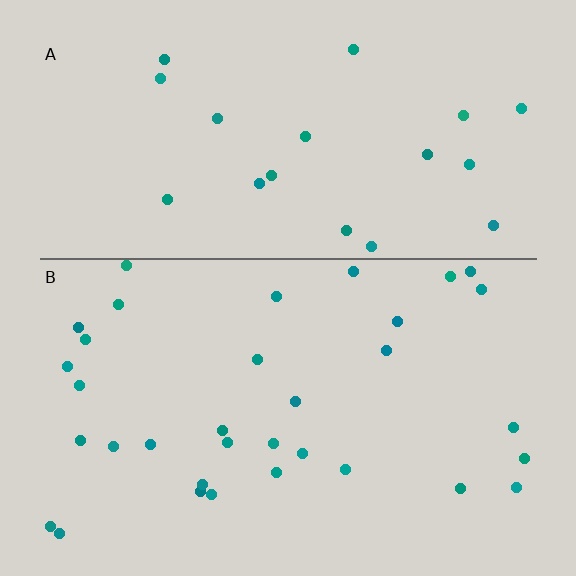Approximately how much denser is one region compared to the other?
Approximately 1.7× — region B over region A.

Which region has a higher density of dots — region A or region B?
B (the bottom).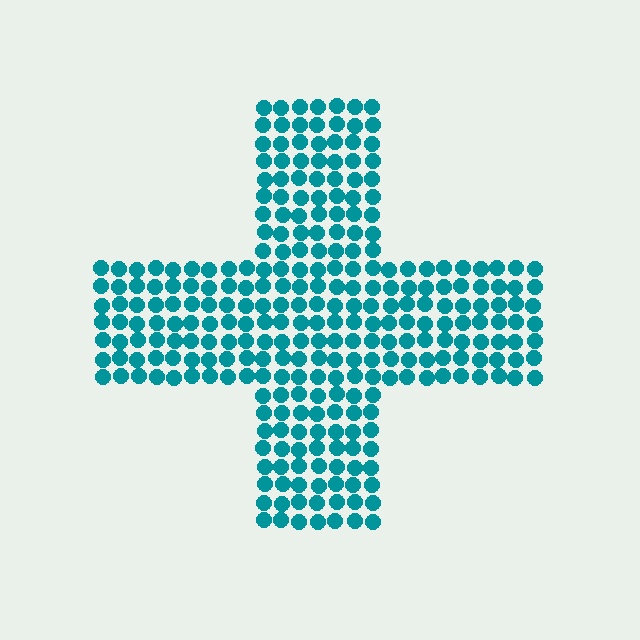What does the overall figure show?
The overall figure shows a cross.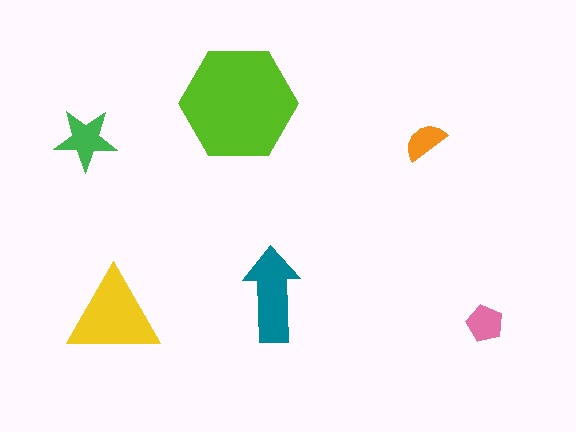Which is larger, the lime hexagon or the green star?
The lime hexagon.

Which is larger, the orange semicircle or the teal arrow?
The teal arrow.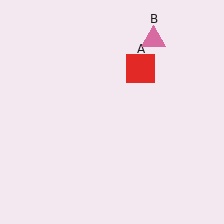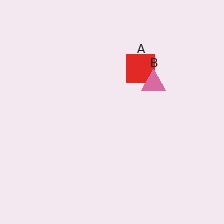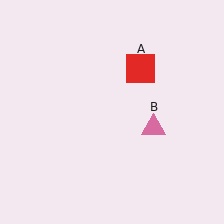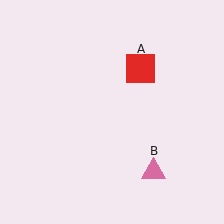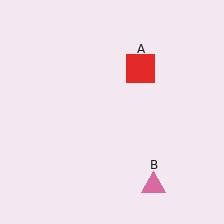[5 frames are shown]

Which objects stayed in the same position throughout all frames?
Red square (object A) remained stationary.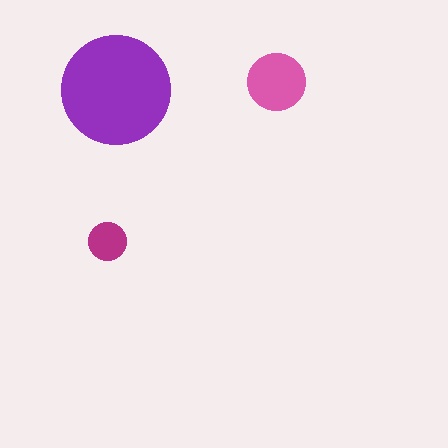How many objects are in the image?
There are 3 objects in the image.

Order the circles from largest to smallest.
the purple one, the pink one, the magenta one.